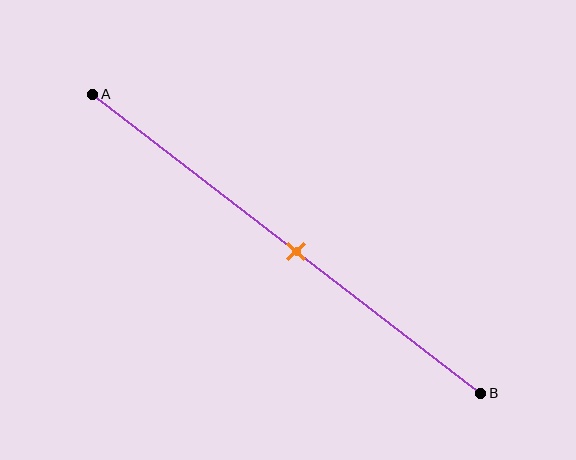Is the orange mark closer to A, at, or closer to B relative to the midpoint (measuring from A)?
The orange mark is approximately at the midpoint of segment AB.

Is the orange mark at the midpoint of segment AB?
Yes, the mark is approximately at the midpoint.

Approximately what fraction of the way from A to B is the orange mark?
The orange mark is approximately 55% of the way from A to B.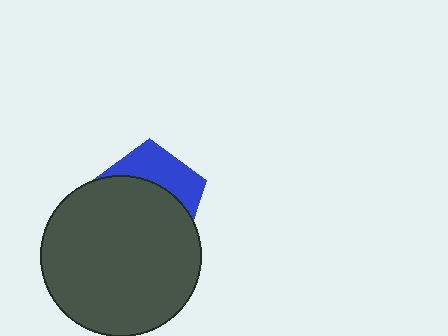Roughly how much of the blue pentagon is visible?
A small part of it is visible (roughly 36%).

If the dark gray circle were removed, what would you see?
You would see the complete blue pentagon.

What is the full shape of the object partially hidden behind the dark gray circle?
The partially hidden object is a blue pentagon.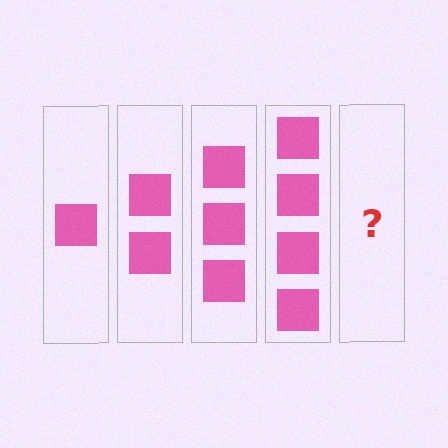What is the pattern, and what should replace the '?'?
The pattern is that each step adds one more square. The '?' should be 5 squares.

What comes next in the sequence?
The next element should be 5 squares.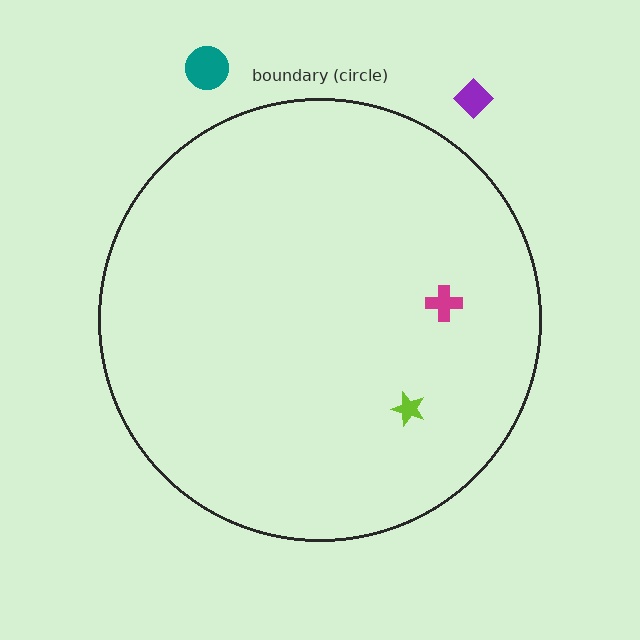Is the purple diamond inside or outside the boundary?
Outside.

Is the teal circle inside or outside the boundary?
Outside.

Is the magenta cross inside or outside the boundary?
Inside.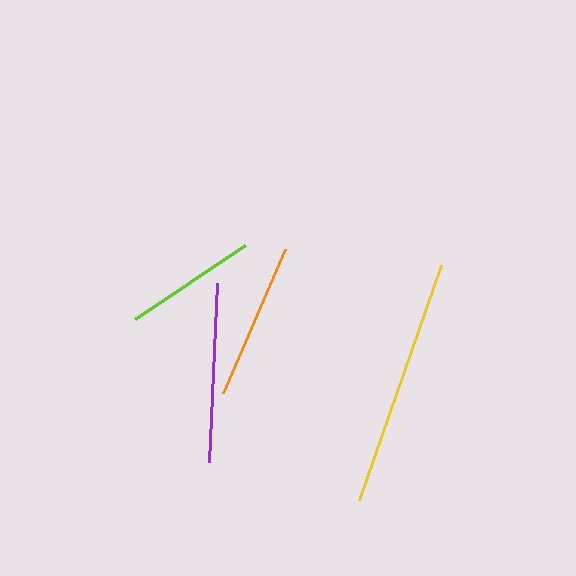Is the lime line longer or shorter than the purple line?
The purple line is longer than the lime line.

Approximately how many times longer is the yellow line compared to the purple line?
The yellow line is approximately 1.4 times the length of the purple line.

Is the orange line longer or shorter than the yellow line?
The yellow line is longer than the orange line.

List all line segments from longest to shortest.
From longest to shortest: yellow, purple, orange, lime.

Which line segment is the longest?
The yellow line is the longest at approximately 248 pixels.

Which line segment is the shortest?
The lime line is the shortest at approximately 132 pixels.